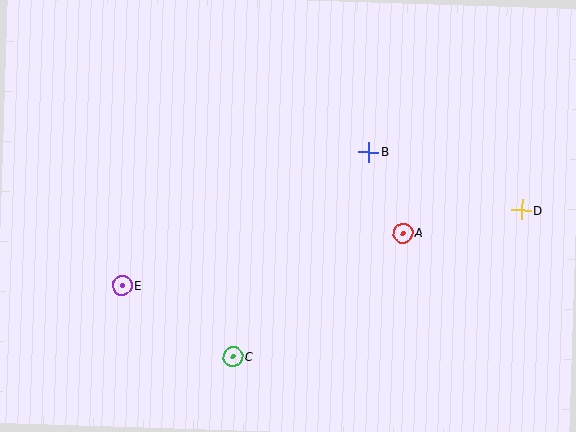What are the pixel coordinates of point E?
Point E is at (122, 285).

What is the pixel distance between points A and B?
The distance between A and B is 88 pixels.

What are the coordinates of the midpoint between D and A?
The midpoint between D and A is at (462, 222).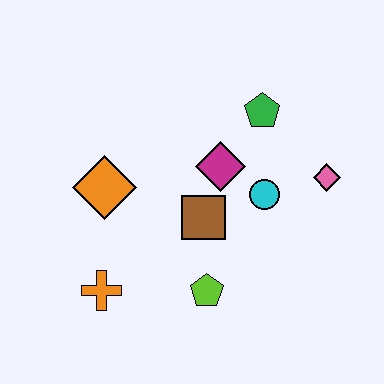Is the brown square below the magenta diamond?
Yes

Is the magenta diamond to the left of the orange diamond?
No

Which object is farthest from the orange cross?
The pink diamond is farthest from the orange cross.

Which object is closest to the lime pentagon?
The brown square is closest to the lime pentagon.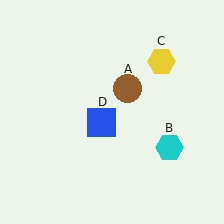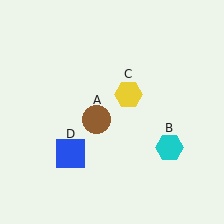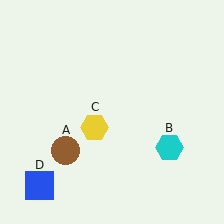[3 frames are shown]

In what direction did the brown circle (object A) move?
The brown circle (object A) moved down and to the left.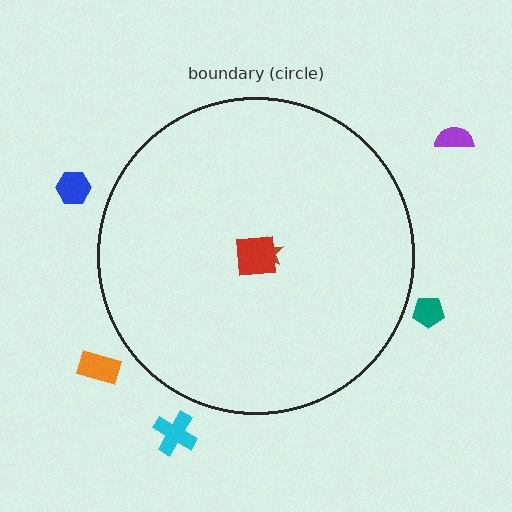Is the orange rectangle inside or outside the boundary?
Outside.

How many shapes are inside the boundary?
2 inside, 5 outside.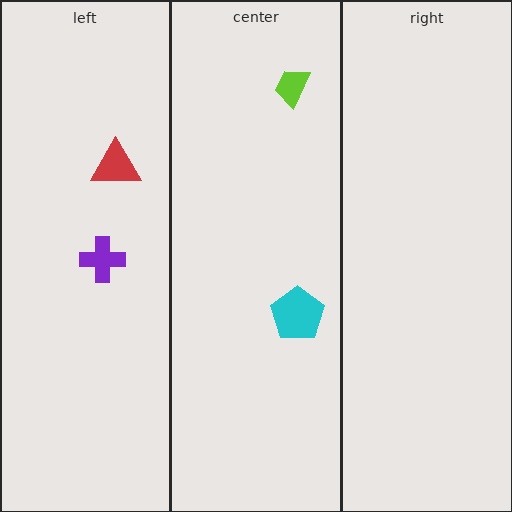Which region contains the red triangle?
The left region.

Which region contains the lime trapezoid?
The center region.